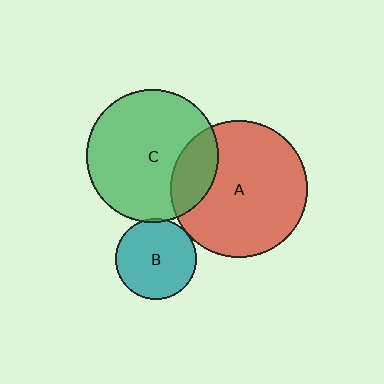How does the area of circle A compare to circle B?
Approximately 2.8 times.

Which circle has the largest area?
Circle A (red).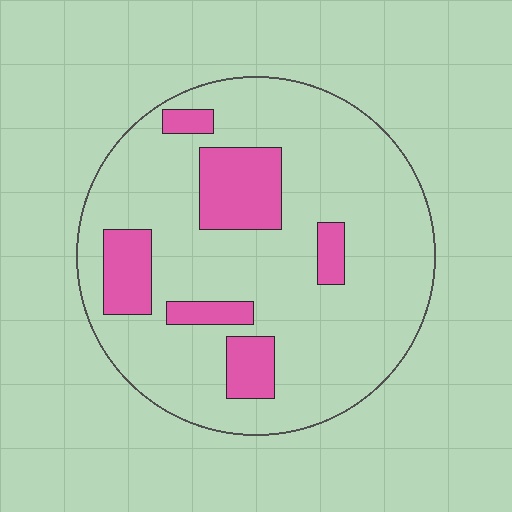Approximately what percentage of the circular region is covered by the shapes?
Approximately 20%.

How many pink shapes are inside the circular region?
6.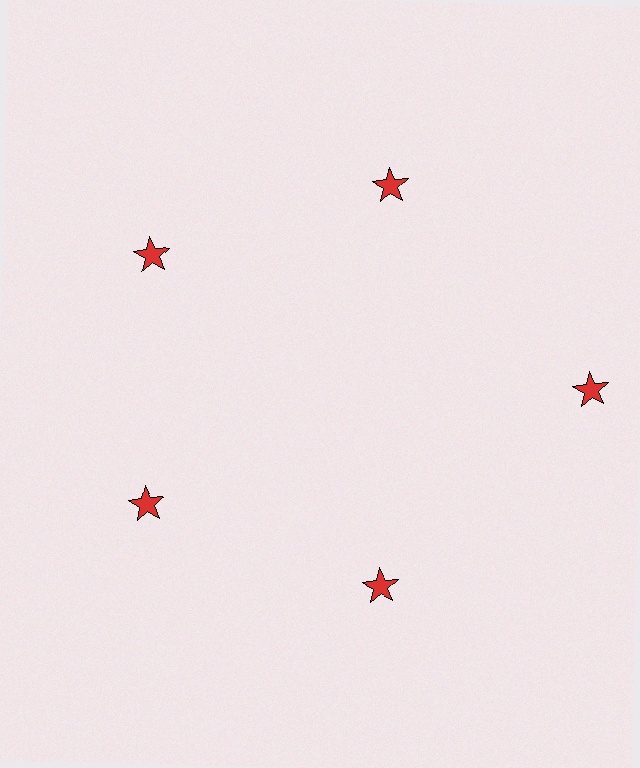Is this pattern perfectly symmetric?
No. The 5 red stars are arranged in a ring, but one element near the 3 o'clock position is pushed outward from the center, breaking the 5-fold rotational symmetry.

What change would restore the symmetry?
The symmetry would be restored by moving it inward, back onto the ring so that all 5 stars sit at equal angles and equal distance from the center.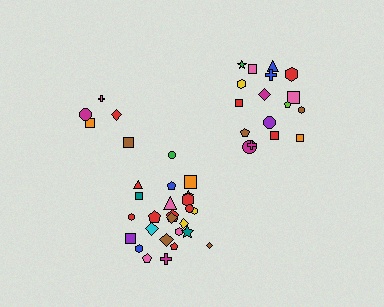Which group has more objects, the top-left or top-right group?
The top-right group.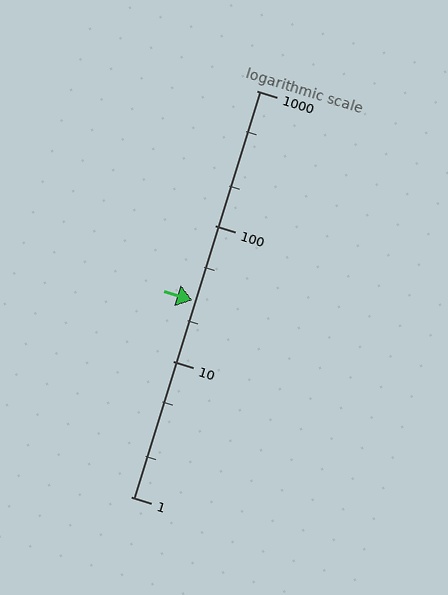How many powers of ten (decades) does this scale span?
The scale spans 3 decades, from 1 to 1000.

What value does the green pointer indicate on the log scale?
The pointer indicates approximately 28.